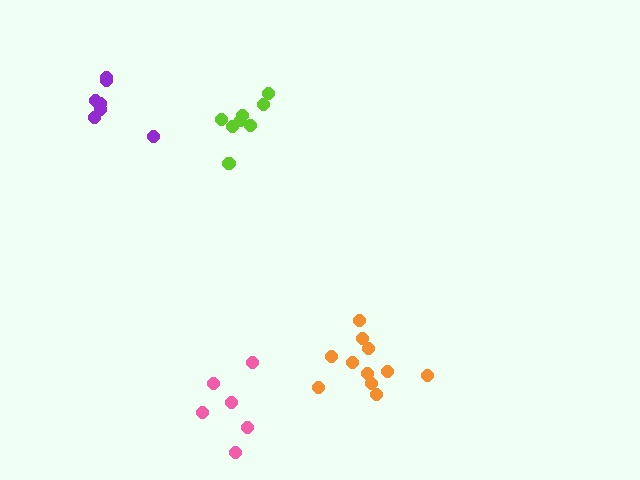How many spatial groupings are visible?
There are 4 spatial groupings.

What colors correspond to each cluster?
The clusters are colored: pink, orange, purple, lime.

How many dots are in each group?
Group 1: 6 dots, Group 2: 11 dots, Group 3: 7 dots, Group 4: 8 dots (32 total).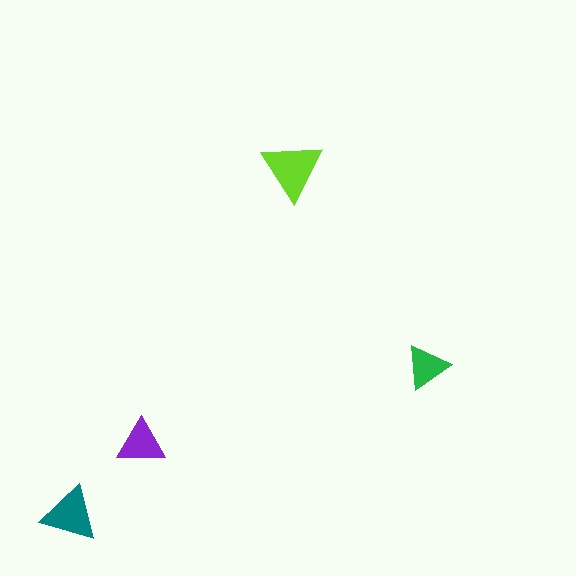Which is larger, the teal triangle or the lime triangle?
The lime one.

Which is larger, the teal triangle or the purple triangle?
The teal one.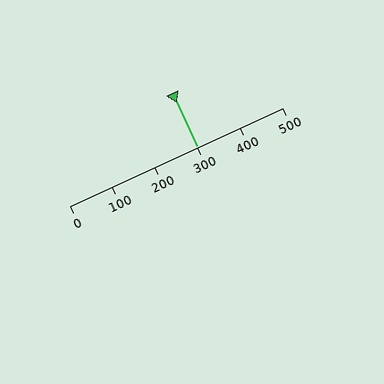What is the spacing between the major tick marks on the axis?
The major ticks are spaced 100 apart.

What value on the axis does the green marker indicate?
The marker indicates approximately 300.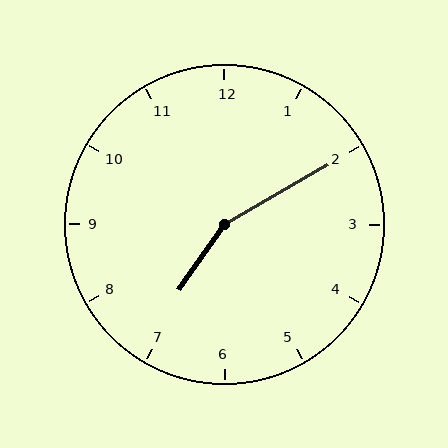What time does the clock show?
7:10.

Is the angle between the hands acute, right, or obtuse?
It is obtuse.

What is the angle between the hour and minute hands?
Approximately 155 degrees.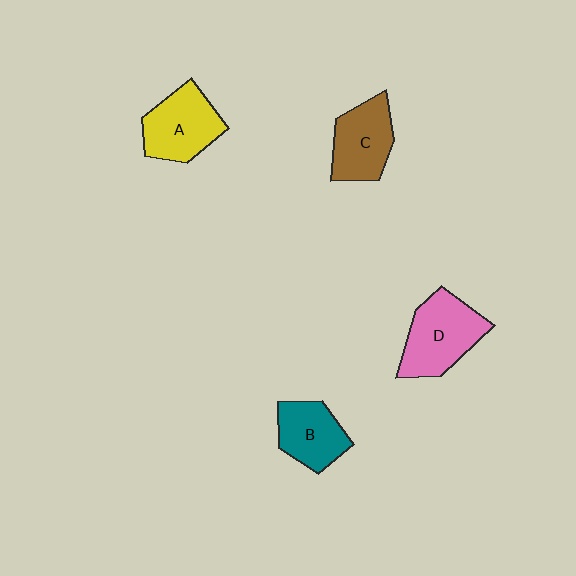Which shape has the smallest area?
Shape B (teal).